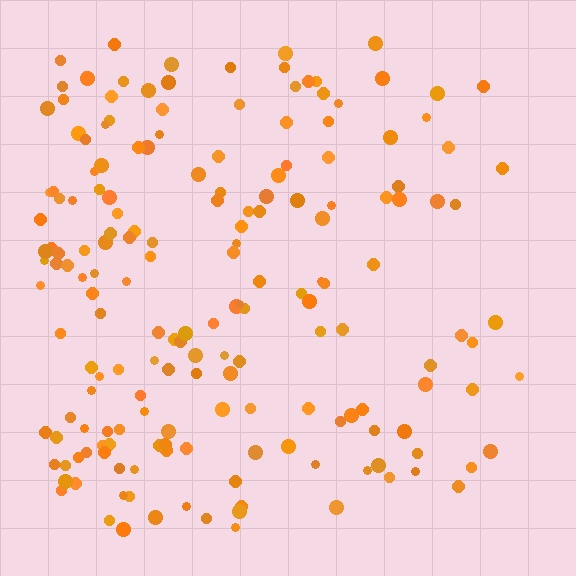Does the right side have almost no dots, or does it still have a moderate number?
Still a moderate number, just noticeably fewer than the left.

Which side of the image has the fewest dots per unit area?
The right.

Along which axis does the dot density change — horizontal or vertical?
Horizontal.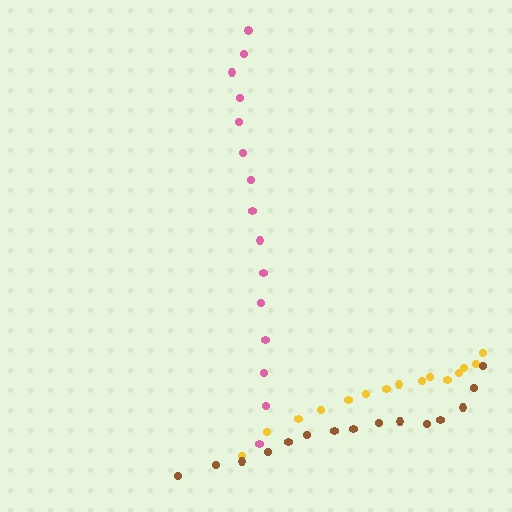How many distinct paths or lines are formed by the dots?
There are 3 distinct paths.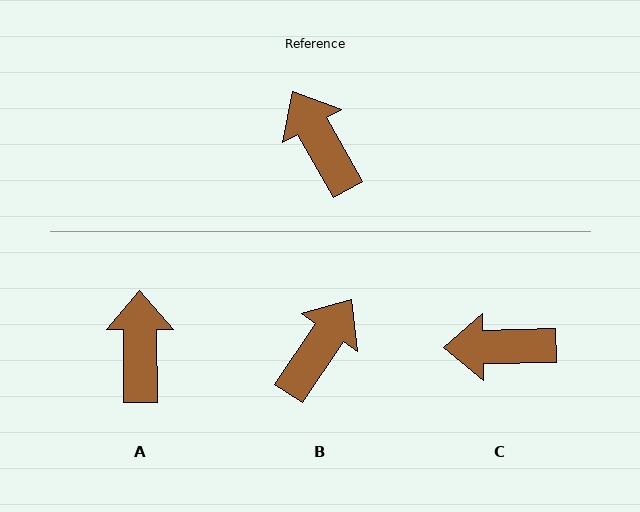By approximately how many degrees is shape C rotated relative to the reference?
Approximately 62 degrees counter-clockwise.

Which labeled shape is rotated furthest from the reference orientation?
B, about 63 degrees away.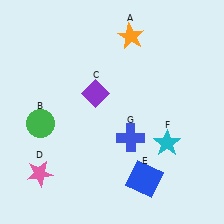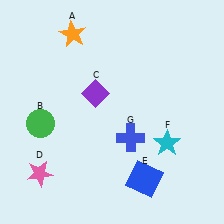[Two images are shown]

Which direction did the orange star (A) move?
The orange star (A) moved left.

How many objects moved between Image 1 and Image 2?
1 object moved between the two images.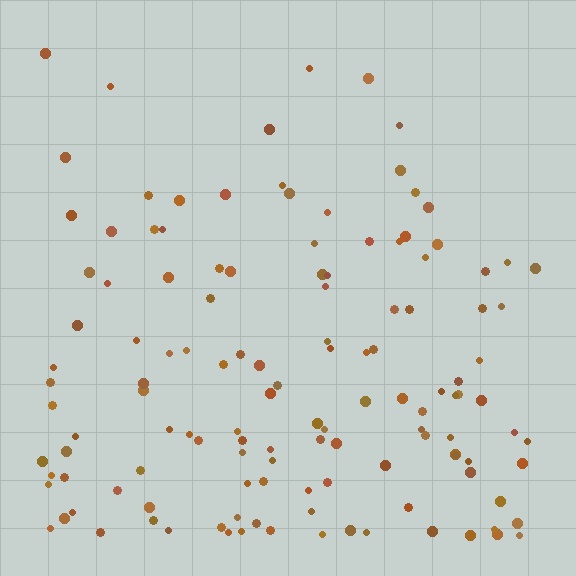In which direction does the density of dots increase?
From top to bottom, with the bottom side densest.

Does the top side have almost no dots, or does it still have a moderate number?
Still a moderate number, just noticeably fewer than the bottom.